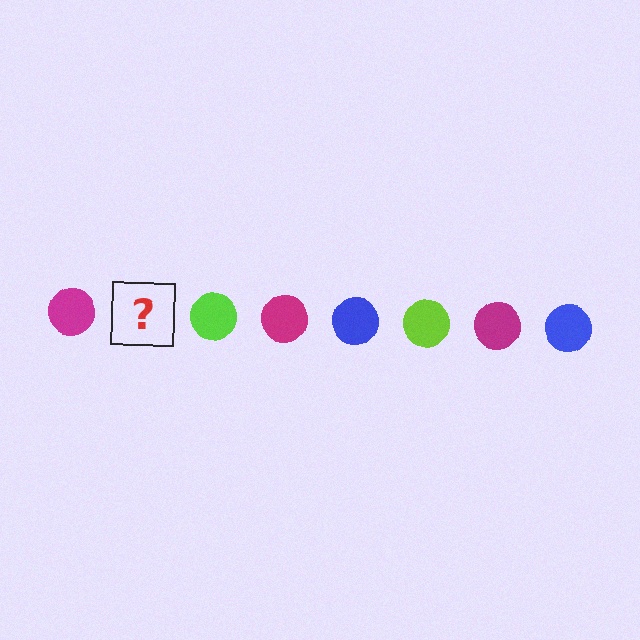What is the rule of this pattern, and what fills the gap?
The rule is that the pattern cycles through magenta, blue, lime circles. The gap should be filled with a blue circle.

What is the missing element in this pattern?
The missing element is a blue circle.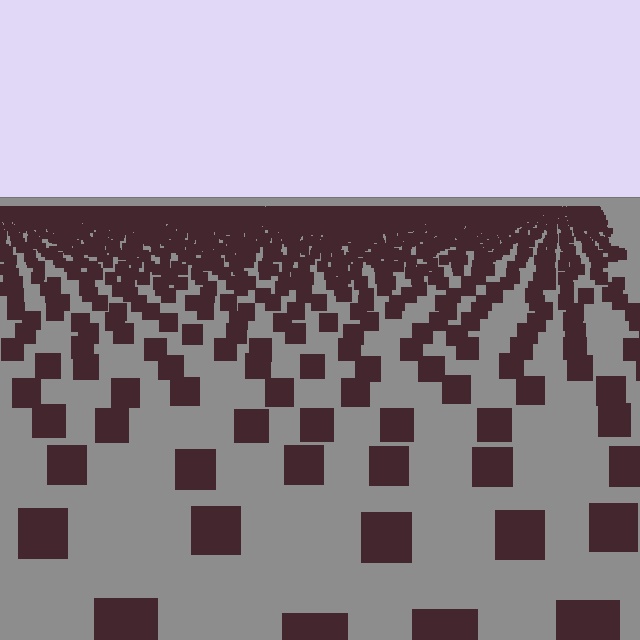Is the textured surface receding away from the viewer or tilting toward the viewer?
The surface is receding away from the viewer. Texture elements get smaller and denser toward the top.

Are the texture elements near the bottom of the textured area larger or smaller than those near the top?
Larger. Near the bottom, elements are closer to the viewer and appear at a bigger on-screen size.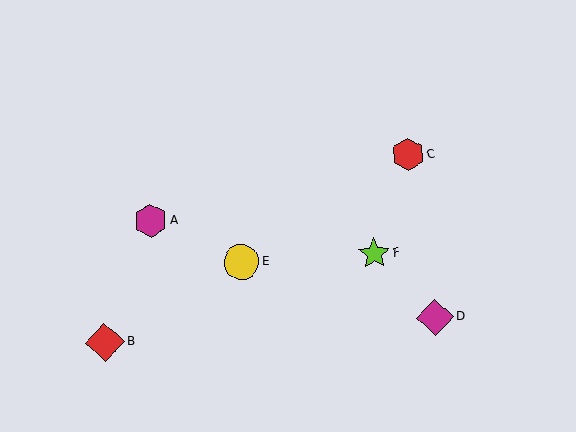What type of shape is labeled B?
Shape B is a red diamond.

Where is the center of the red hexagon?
The center of the red hexagon is at (408, 155).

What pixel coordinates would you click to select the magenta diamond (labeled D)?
Click at (435, 317) to select the magenta diamond D.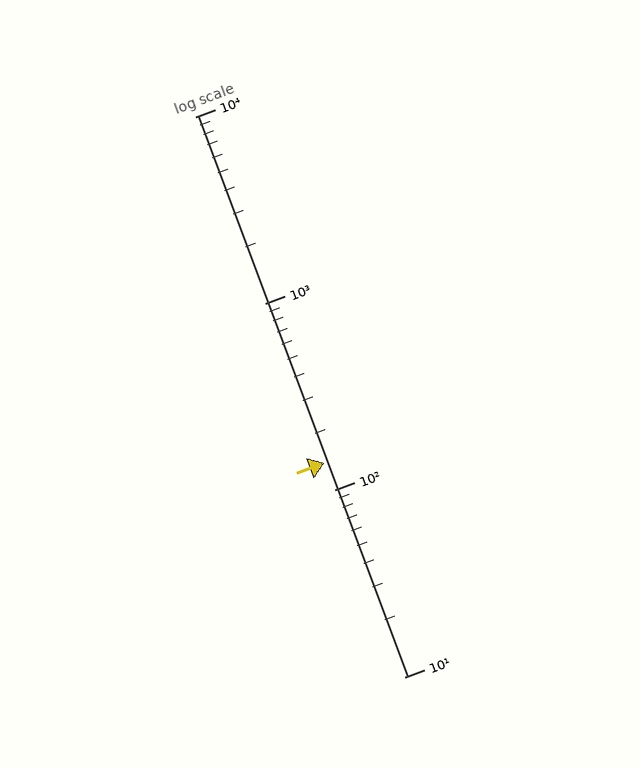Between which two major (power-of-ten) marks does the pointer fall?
The pointer is between 100 and 1000.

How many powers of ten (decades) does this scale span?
The scale spans 3 decades, from 10 to 10000.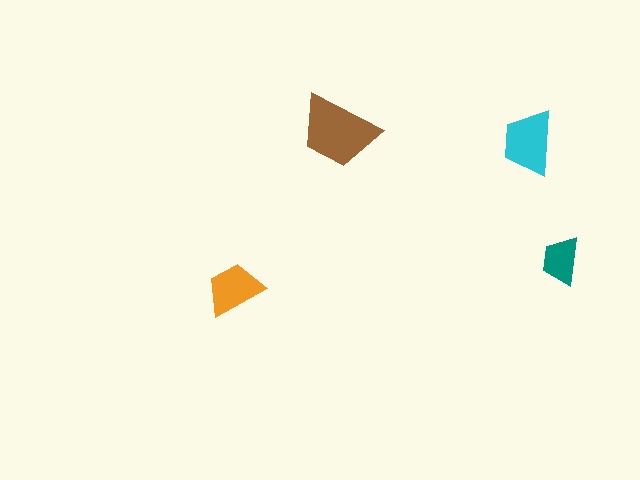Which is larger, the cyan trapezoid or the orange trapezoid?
The cyan one.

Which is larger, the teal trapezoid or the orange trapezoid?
The orange one.